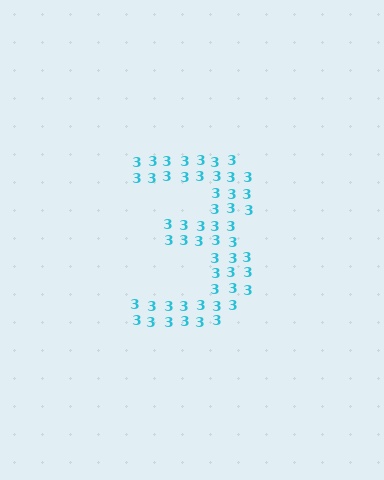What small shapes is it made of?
It is made of small digit 3's.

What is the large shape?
The large shape is the digit 3.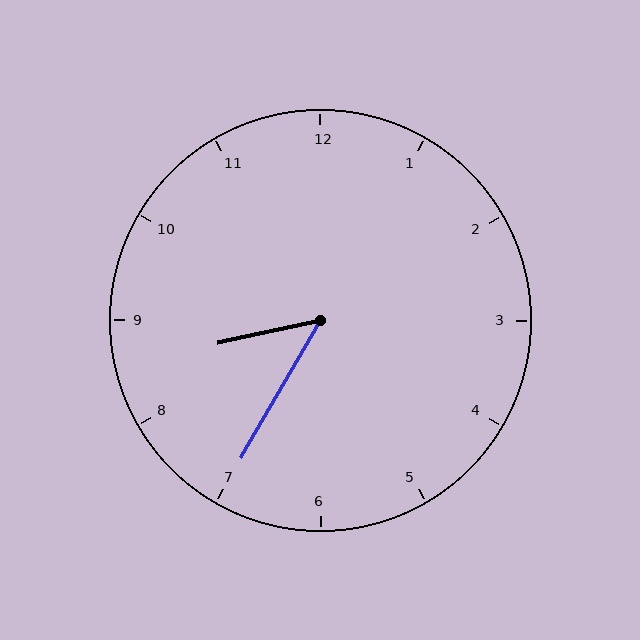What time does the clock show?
8:35.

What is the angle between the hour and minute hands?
Approximately 48 degrees.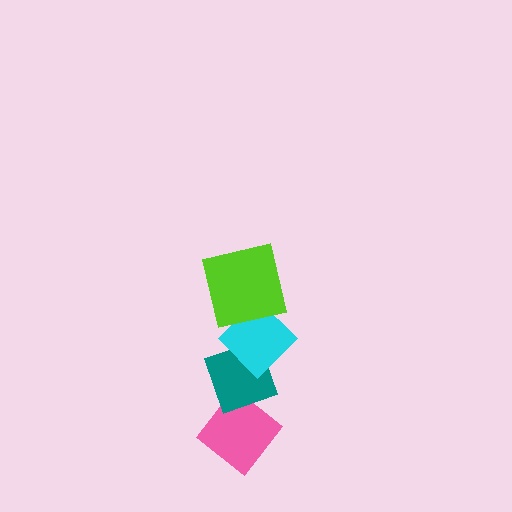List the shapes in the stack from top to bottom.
From top to bottom: the lime square, the cyan diamond, the teal diamond, the pink diamond.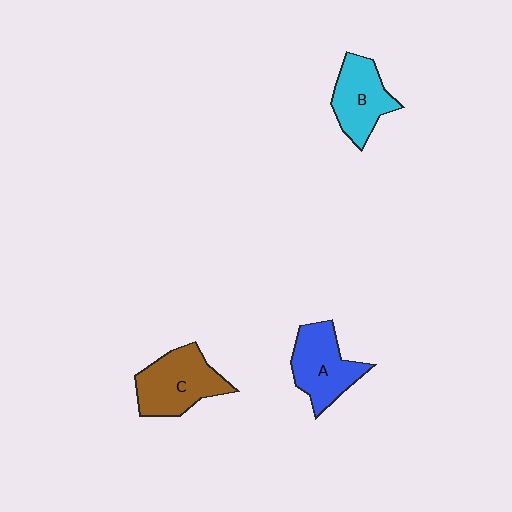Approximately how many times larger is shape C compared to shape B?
Approximately 1.2 times.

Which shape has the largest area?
Shape C (brown).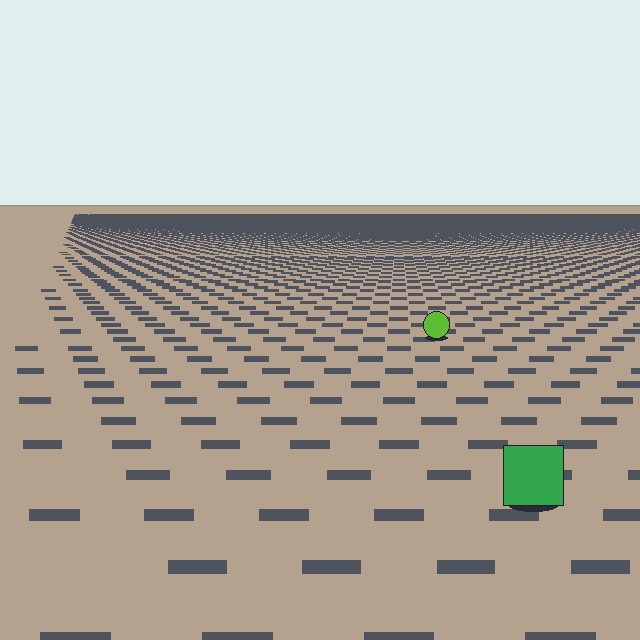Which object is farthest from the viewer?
The lime circle is farthest from the viewer. It appears smaller and the ground texture around it is denser.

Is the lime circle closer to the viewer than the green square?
No. The green square is closer — you can tell from the texture gradient: the ground texture is coarser near it.